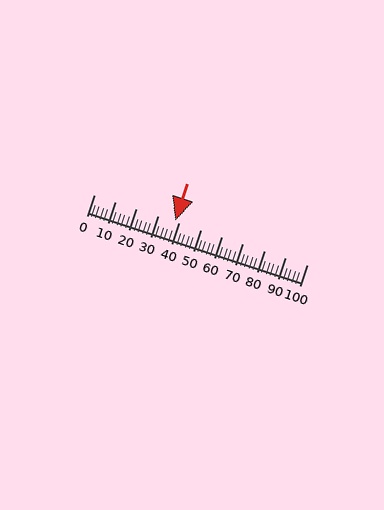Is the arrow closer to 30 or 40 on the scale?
The arrow is closer to 40.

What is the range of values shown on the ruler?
The ruler shows values from 0 to 100.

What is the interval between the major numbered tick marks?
The major tick marks are spaced 10 units apart.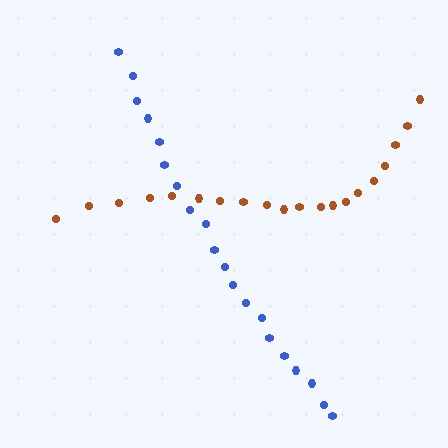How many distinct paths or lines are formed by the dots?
There are 2 distinct paths.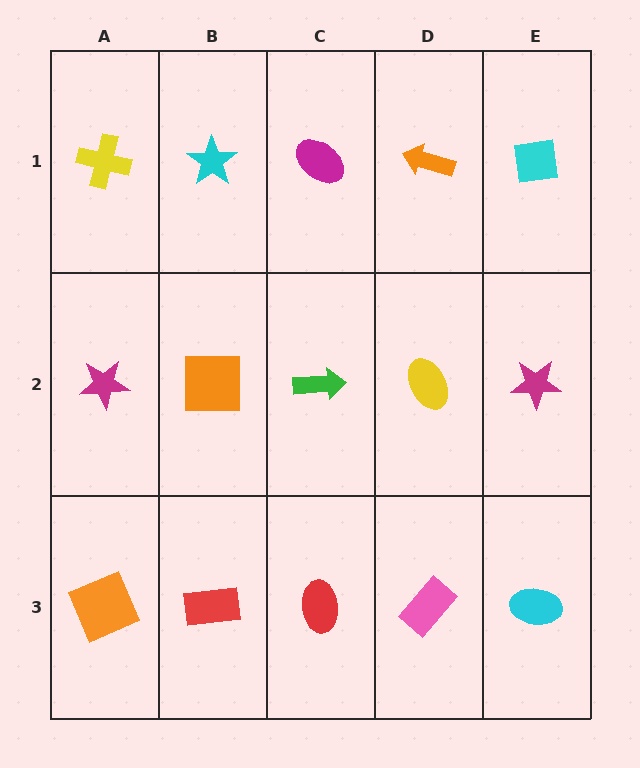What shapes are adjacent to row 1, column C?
A green arrow (row 2, column C), a cyan star (row 1, column B), an orange arrow (row 1, column D).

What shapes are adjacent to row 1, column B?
An orange square (row 2, column B), a yellow cross (row 1, column A), a magenta ellipse (row 1, column C).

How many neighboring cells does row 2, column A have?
3.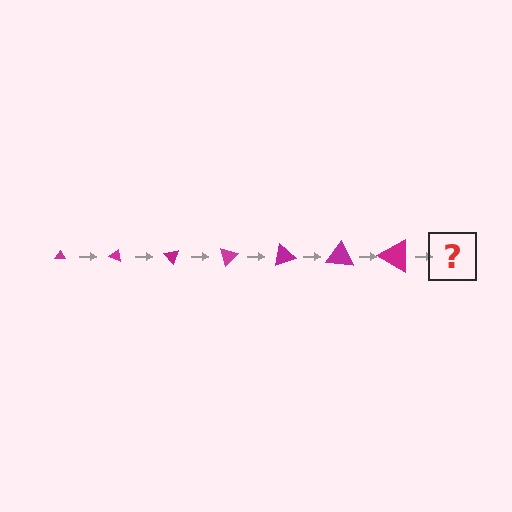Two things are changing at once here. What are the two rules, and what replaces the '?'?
The two rules are that the triangle grows larger each step and it rotates 25 degrees each step. The '?' should be a triangle, larger than the previous one and rotated 175 degrees from the start.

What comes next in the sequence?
The next element should be a triangle, larger than the previous one and rotated 175 degrees from the start.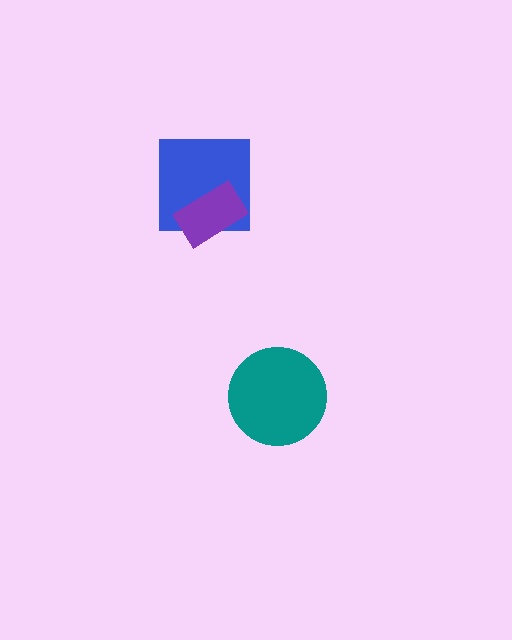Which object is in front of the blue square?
The purple rectangle is in front of the blue square.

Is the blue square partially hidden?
Yes, it is partially covered by another shape.